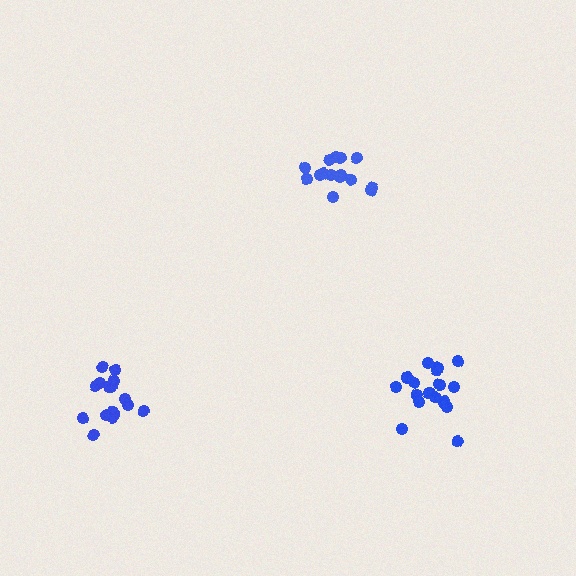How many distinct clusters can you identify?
There are 3 distinct clusters.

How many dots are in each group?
Group 1: 15 dots, Group 2: 18 dots, Group 3: 16 dots (49 total).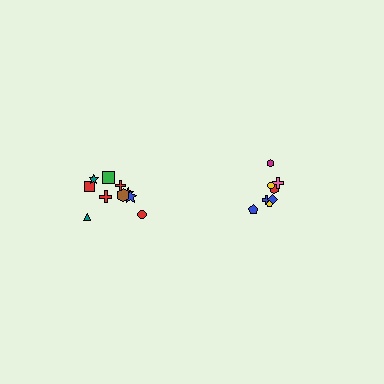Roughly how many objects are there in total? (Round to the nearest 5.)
Roughly 20 objects in total.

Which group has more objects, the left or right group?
The left group.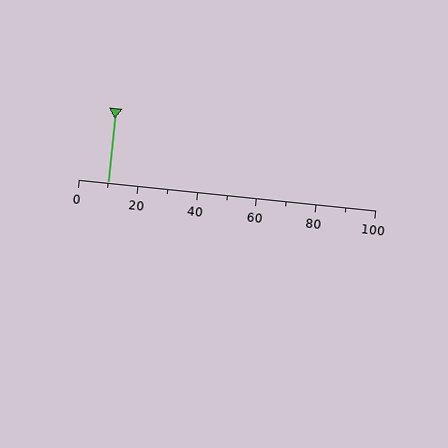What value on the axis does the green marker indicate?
The marker indicates approximately 10.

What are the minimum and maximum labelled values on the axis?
The axis runs from 0 to 100.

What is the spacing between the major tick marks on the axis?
The major ticks are spaced 20 apart.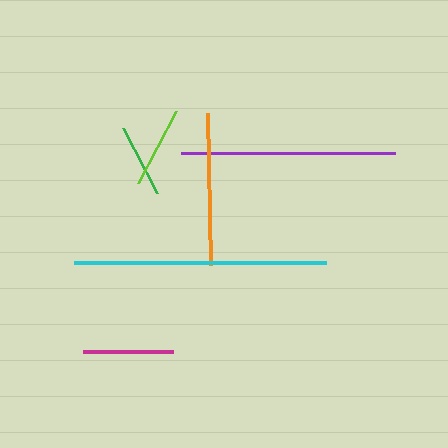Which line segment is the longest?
The cyan line is the longest at approximately 252 pixels.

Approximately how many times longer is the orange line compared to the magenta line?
The orange line is approximately 1.7 times the length of the magenta line.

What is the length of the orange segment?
The orange segment is approximately 152 pixels long.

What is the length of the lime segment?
The lime segment is approximately 82 pixels long.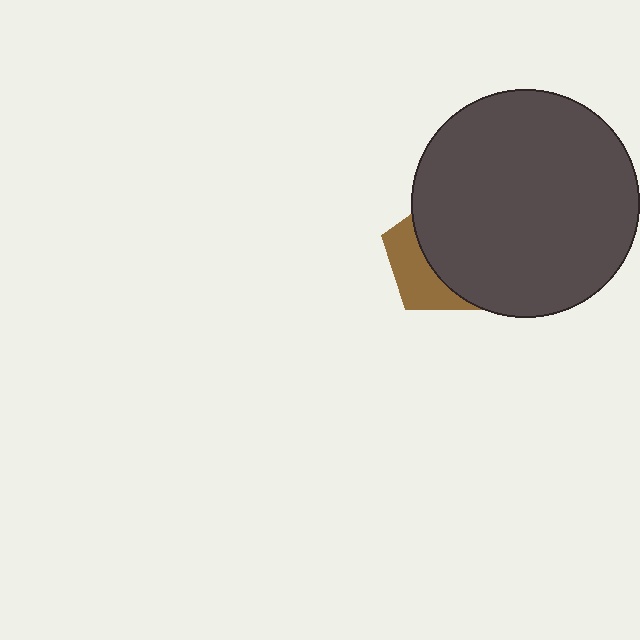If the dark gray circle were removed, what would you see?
You would see the complete brown pentagon.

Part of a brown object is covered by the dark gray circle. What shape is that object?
It is a pentagon.